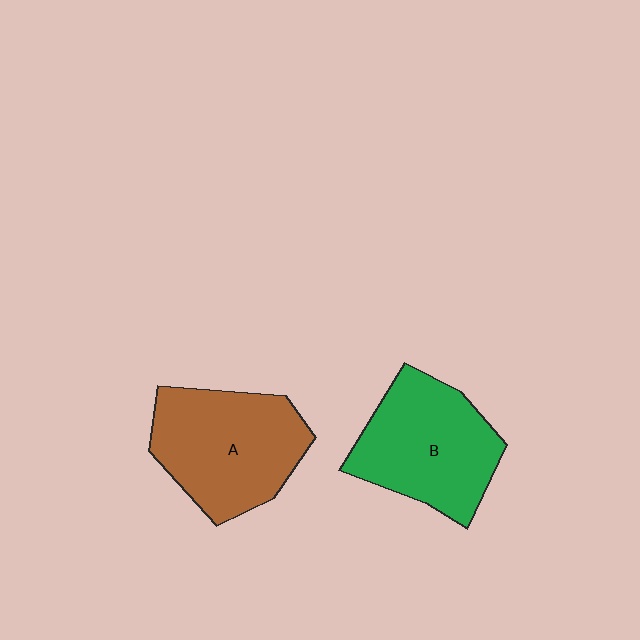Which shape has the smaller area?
Shape B (green).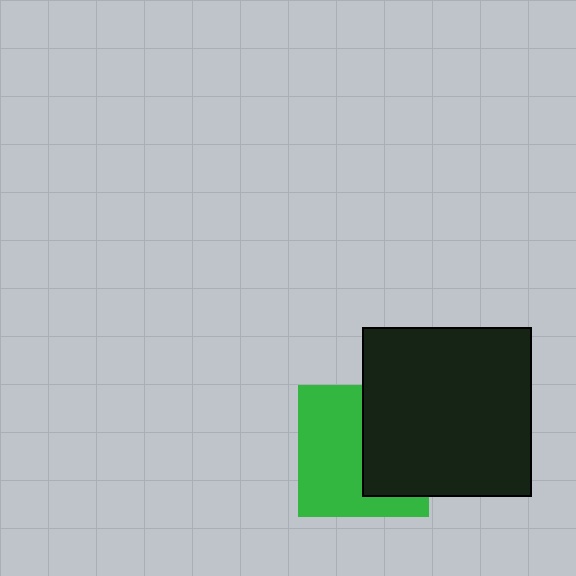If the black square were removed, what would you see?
You would see the complete green square.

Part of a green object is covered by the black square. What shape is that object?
It is a square.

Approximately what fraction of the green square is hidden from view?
Roughly 44% of the green square is hidden behind the black square.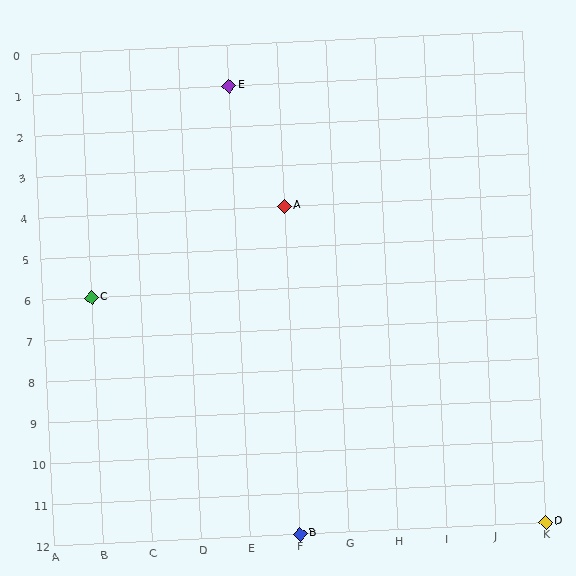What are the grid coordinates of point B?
Point B is at grid coordinates (F, 12).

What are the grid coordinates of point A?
Point A is at grid coordinates (F, 4).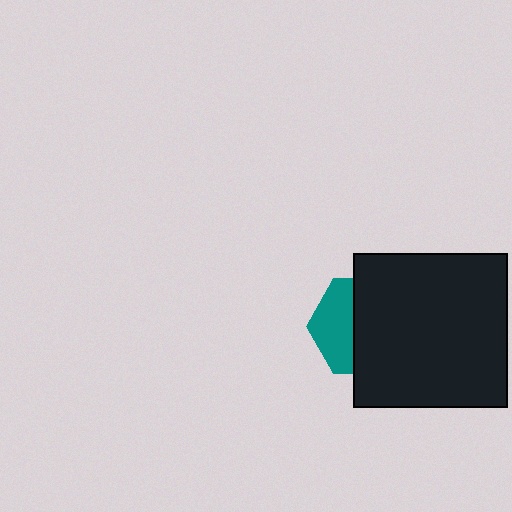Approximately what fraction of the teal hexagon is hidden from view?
Roughly 60% of the teal hexagon is hidden behind the black square.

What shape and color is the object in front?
The object in front is a black square.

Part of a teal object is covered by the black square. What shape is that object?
It is a hexagon.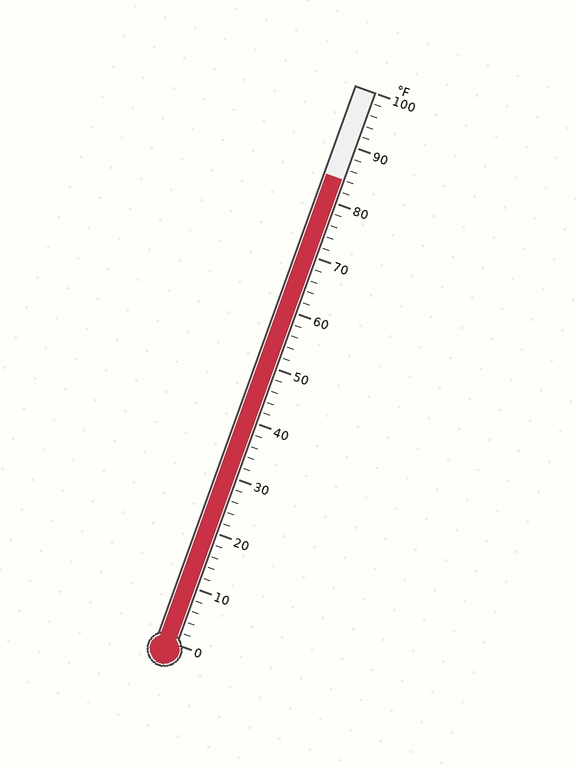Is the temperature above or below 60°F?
The temperature is above 60°F.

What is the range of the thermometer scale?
The thermometer scale ranges from 0°F to 100°F.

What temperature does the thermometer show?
The thermometer shows approximately 84°F.